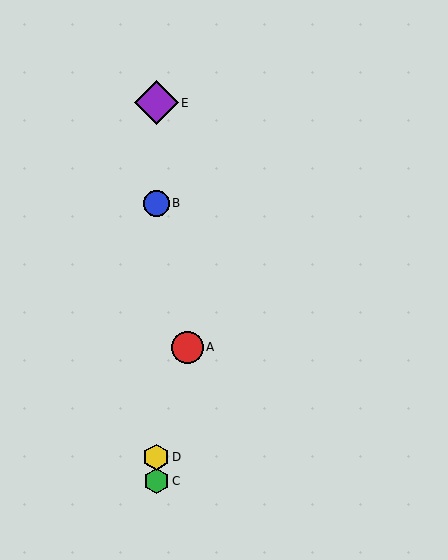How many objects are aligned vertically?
4 objects (B, C, D, E) are aligned vertically.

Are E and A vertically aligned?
No, E is at x≈156 and A is at x≈188.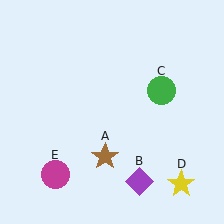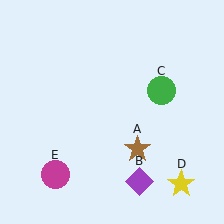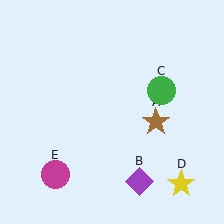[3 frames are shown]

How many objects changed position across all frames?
1 object changed position: brown star (object A).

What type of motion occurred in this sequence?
The brown star (object A) rotated counterclockwise around the center of the scene.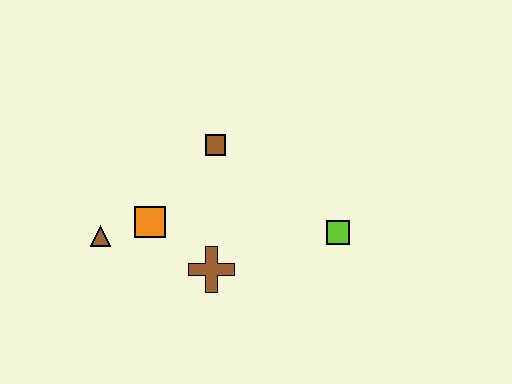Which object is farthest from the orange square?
The lime square is farthest from the orange square.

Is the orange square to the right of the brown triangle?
Yes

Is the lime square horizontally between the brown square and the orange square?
No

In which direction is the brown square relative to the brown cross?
The brown square is above the brown cross.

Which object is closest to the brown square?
The orange square is closest to the brown square.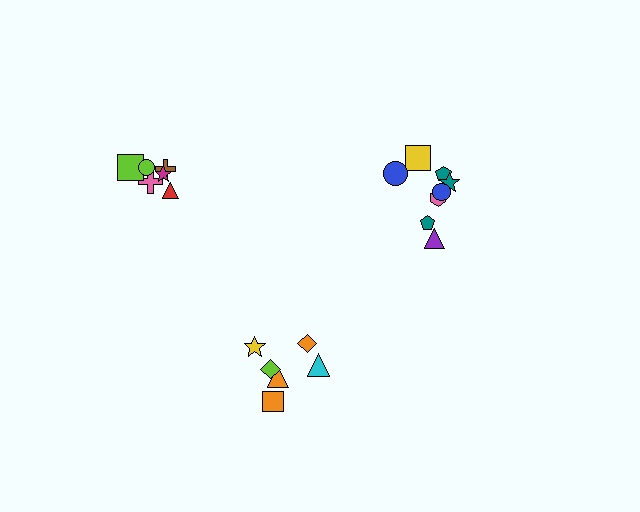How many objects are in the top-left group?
There are 6 objects.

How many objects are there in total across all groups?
There are 20 objects.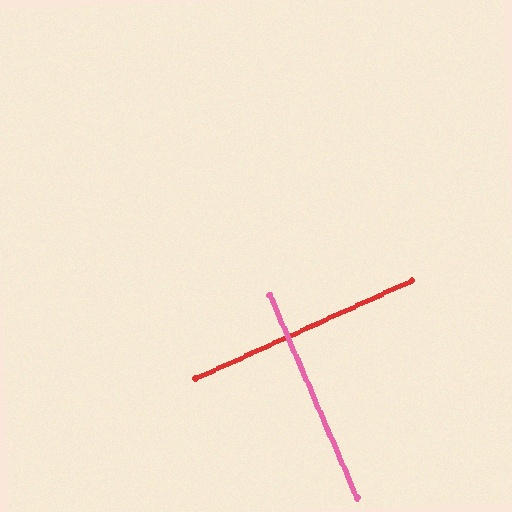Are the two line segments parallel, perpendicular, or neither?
Perpendicular — they meet at approximately 89°.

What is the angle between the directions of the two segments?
Approximately 89 degrees.